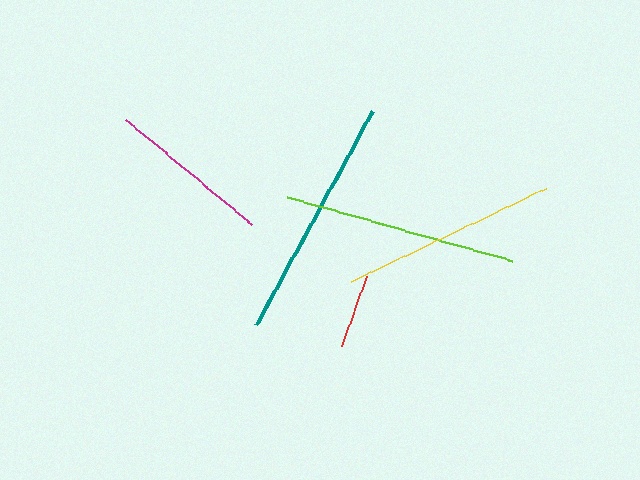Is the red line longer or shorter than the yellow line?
The yellow line is longer than the red line.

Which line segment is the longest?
The teal line is the longest at approximately 244 pixels.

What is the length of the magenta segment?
The magenta segment is approximately 164 pixels long.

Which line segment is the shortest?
The red line is the shortest at approximately 73 pixels.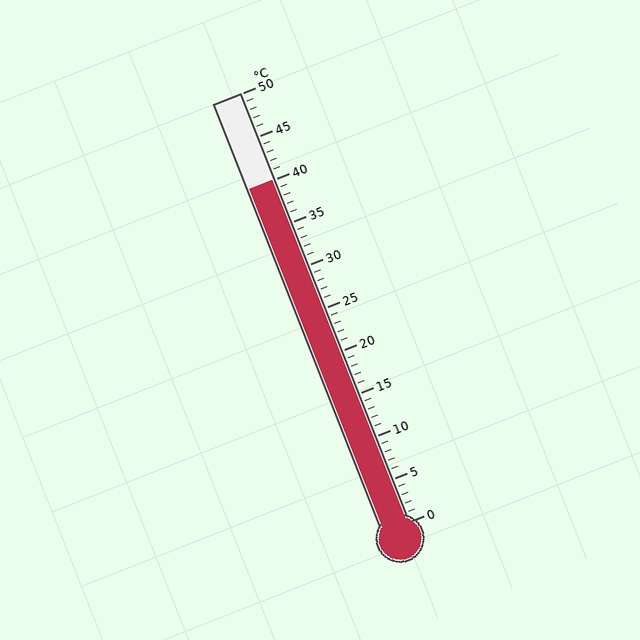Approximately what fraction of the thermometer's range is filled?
The thermometer is filled to approximately 80% of its range.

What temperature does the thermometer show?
The thermometer shows approximately 40°C.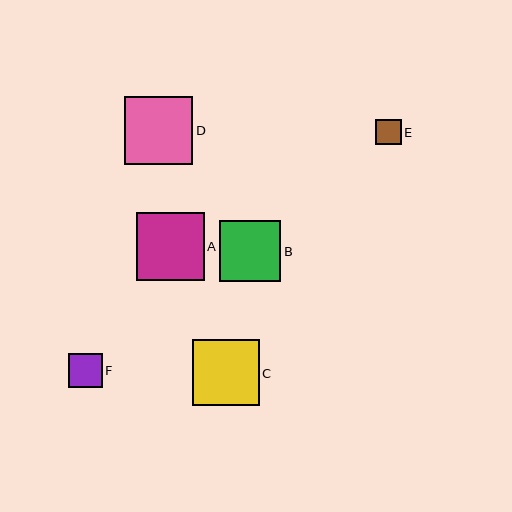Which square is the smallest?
Square E is the smallest with a size of approximately 26 pixels.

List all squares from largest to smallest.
From largest to smallest: D, A, C, B, F, E.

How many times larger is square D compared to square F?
Square D is approximately 2.0 times the size of square F.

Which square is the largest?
Square D is the largest with a size of approximately 68 pixels.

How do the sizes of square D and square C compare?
Square D and square C are approximately the same size.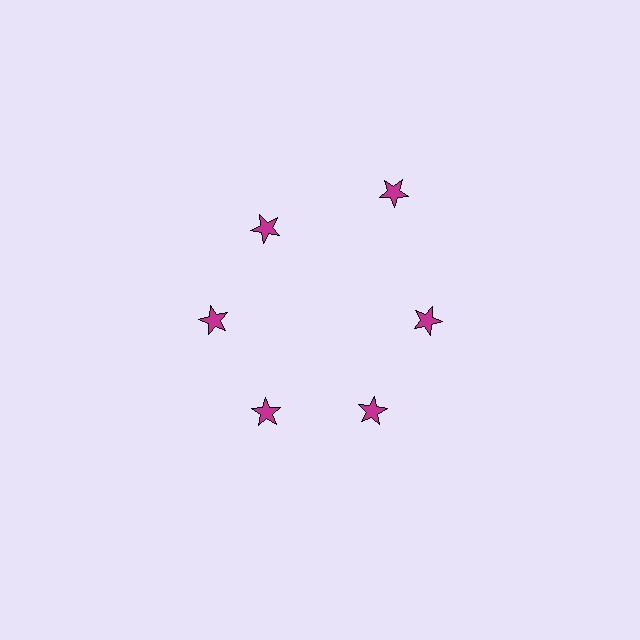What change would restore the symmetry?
The symmetry would be restored by moving it inward, back onto the ring so that all 6 stars sit at equal angles and equal distance from the center.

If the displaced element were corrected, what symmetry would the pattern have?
It would have 6-fold rotational symmetry — the pattern would map onto itself every 60 degrees.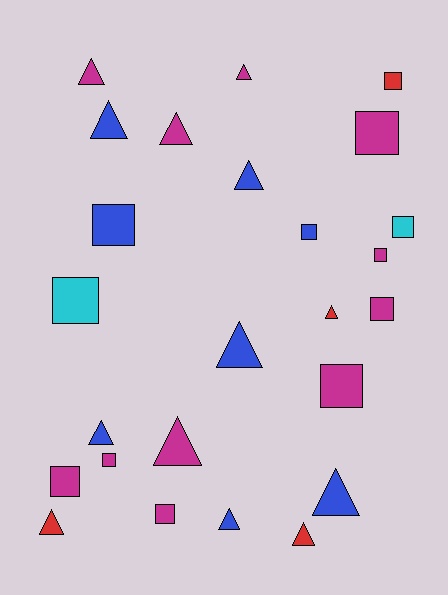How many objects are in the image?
There are 25 objects.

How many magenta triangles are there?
There are 4 magenta triangles.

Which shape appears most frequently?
Triangle, with 13 objects.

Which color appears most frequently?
Magenta, with 11 objects.